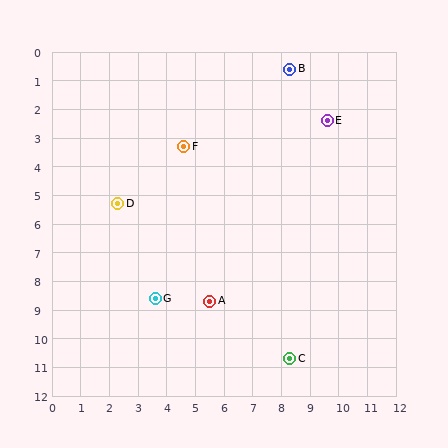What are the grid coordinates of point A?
Point A is at approximately (5.5, 8.7).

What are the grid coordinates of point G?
Point G is at approximately (3.6, 8.6).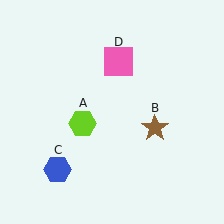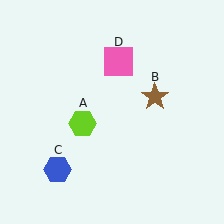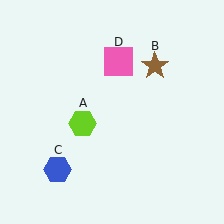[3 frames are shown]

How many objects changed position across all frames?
1 object changed position: brown star (object B).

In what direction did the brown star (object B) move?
The brown star (object B) moved up.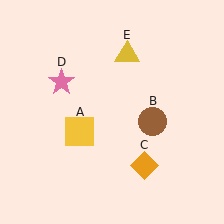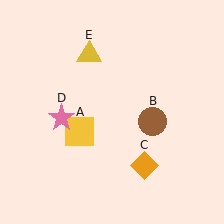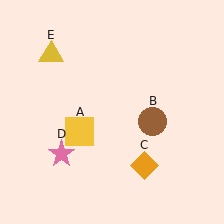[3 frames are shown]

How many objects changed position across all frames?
2 objects changed position: pink star (object D), yellow triangle (object E).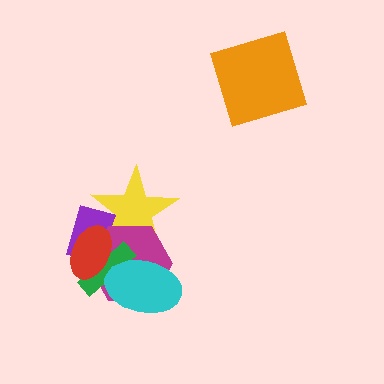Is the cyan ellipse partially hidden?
No, no other shape covers it.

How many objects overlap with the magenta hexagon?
5 objects overlap with the magenta hexagon.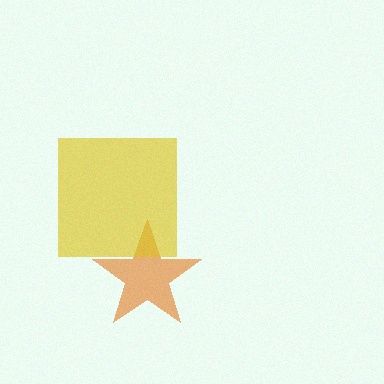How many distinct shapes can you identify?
There are 2 distinct shapes: an orange star, a yellow square.